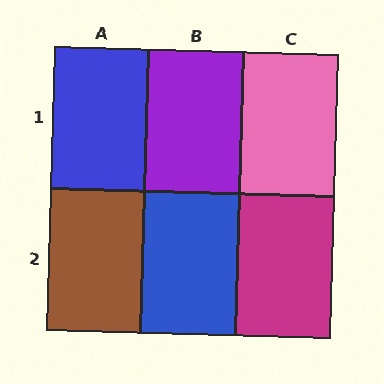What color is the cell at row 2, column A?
Brown.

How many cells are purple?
1 cell is purple.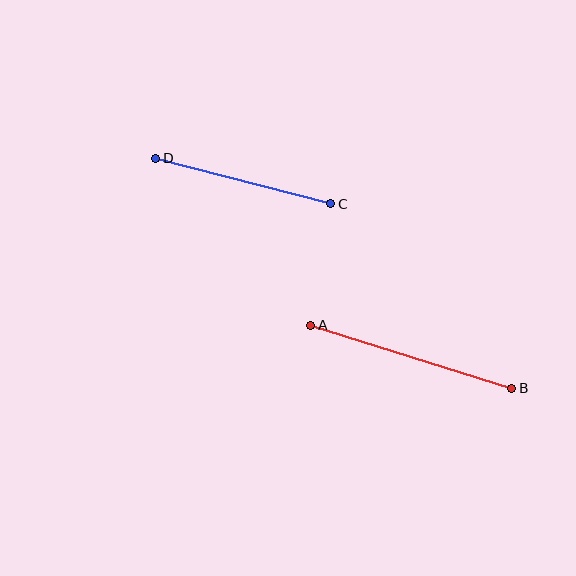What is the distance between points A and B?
The distance is approximately 211 pixels.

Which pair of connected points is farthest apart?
Points A and B are farthest apart.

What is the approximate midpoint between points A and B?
The midpoint is at approximately (411, 357) pixels.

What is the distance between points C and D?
The distance is approximately 181 pixels.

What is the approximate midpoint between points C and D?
The midpoint is at approximately (243, 181) pixels.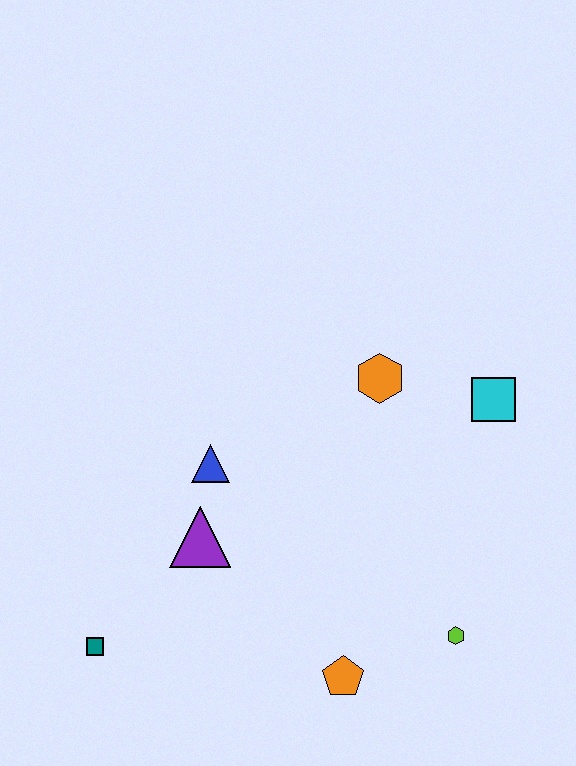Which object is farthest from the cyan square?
The teal square is farthest from the cyan square.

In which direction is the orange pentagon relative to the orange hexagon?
The orange pentagon is below the orange hexagon.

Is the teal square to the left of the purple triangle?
Yes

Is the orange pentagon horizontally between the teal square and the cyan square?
Yes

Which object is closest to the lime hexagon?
The orange pentagon is closest to the lime hexagon.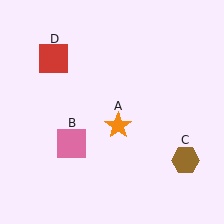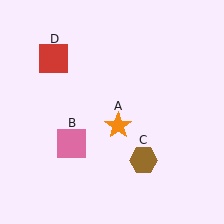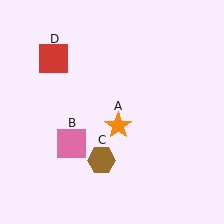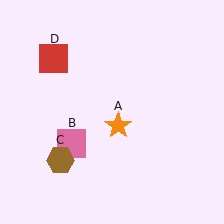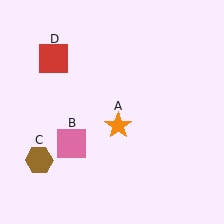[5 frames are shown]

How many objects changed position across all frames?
1 object changed position: brown hexagon (object C).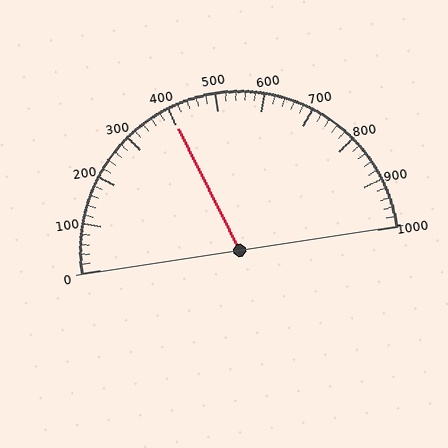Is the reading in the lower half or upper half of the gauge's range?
The reading is in the lower half of the range (0 to 1000).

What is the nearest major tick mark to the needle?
The nearest major tick mark is 400.